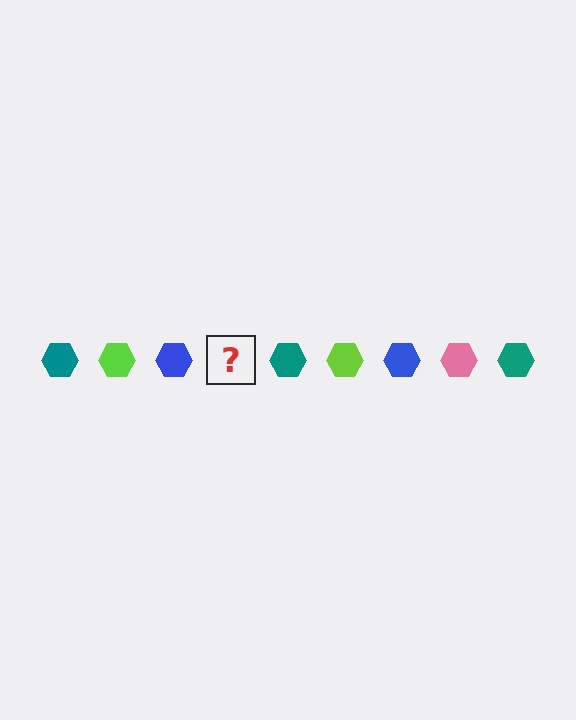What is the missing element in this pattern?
The missing element is a pink hexagon.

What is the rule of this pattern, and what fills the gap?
The rule is that the pattern cycles through teal, lime, blue, pink hexagons. The gap should be filled with a pink hexagon.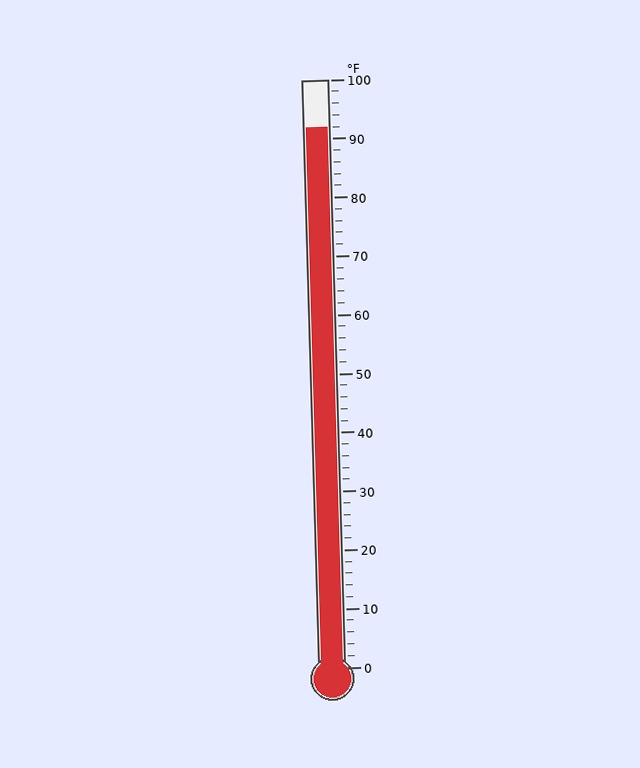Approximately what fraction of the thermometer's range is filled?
The thermometer is filled to approximately 90% of its range.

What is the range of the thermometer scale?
The thermometer scale ranges from 0°F to 100°F.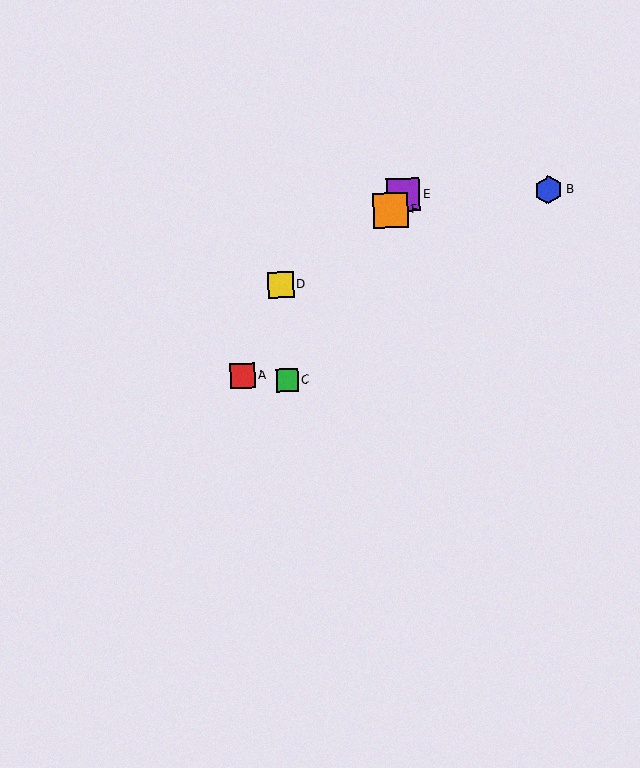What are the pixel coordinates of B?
Object B is at (549, 190).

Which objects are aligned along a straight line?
Objects A, E, F are aligned along a straight line.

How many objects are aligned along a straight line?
3 objects (A, E, F) are aligned along a straight line.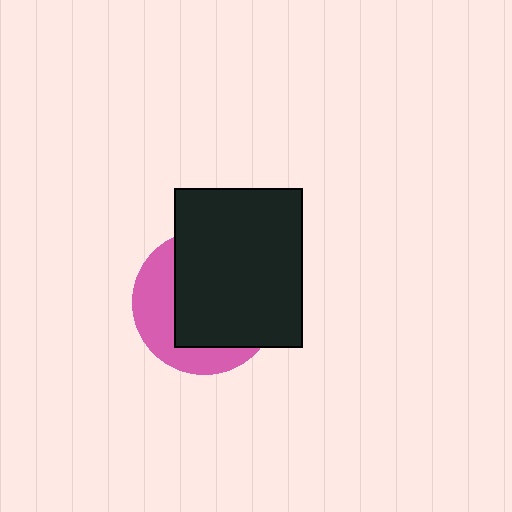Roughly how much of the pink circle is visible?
A small part of it is visible (roughly 35%).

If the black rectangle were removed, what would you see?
You would see the complete pink circle.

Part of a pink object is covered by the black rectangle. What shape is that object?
It is a circle.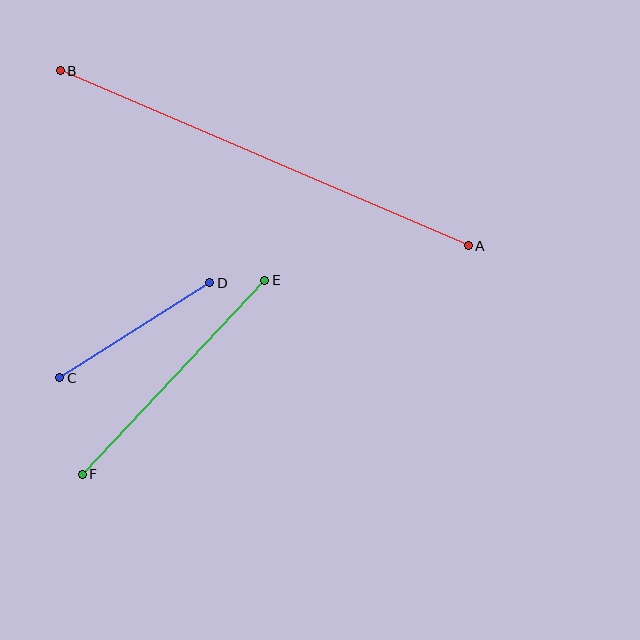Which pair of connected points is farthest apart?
Points A and B are farthest apart.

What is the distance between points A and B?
The distance is approximately 444 pixels.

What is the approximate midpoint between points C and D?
The midpoint is at approximately (135, 330) pixels.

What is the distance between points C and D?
The distance is approximately 178 pixels.